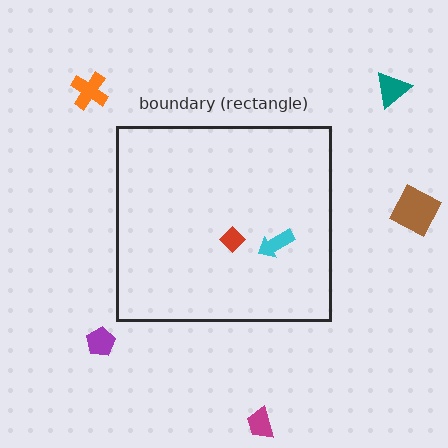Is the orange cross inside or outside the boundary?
Outside.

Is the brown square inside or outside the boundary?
Outside.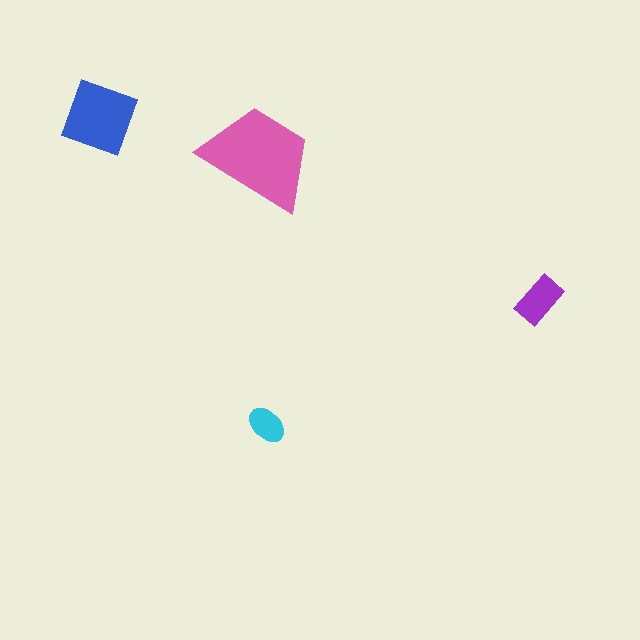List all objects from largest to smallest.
The pink trapezoid, the blue diamond, the purple rectangle, the cyan ellipse.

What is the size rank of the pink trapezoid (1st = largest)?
1st.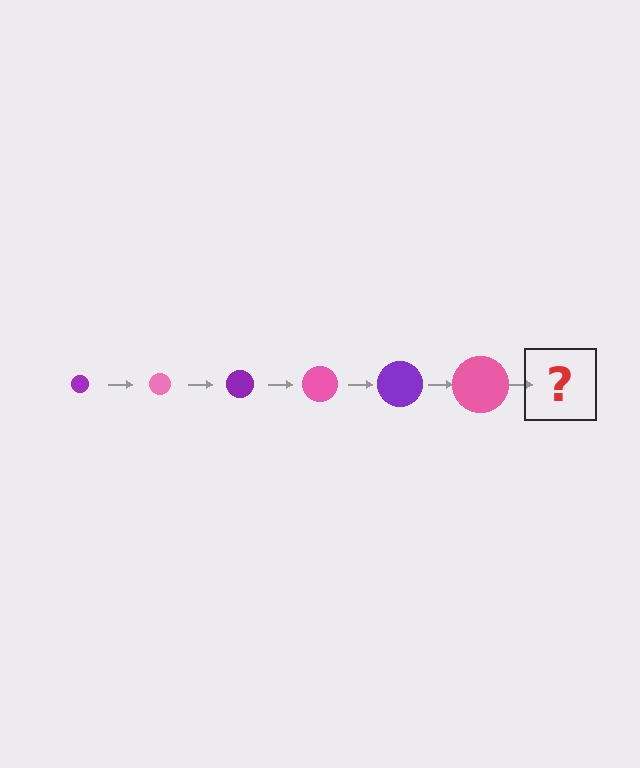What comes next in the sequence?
The next element should be a purple circle, larger than the previous one.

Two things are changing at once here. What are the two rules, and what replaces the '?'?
The two rules are that the circle grows larger each step and the color cycles through purple and pink. The '?' should be a purple circle, larger than the previous one.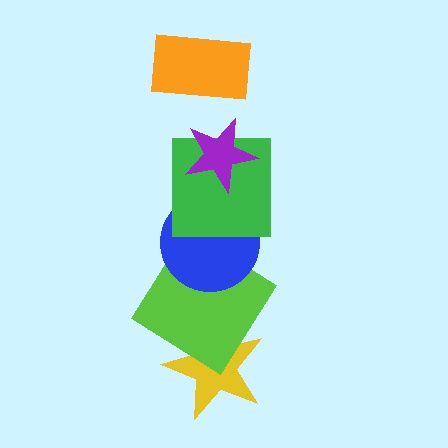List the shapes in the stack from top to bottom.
From top to bottom: the orange rectangle, the purple star, the green square, the blue circle, the lime diamond, the yellow star.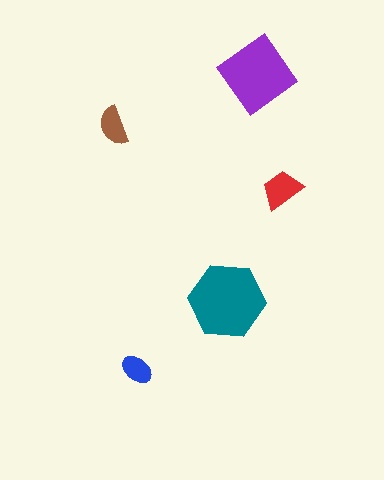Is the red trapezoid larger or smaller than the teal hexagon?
Smaller.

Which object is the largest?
The teal hexagon.